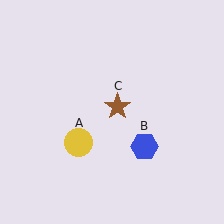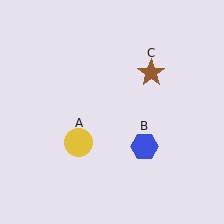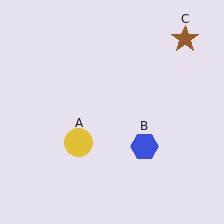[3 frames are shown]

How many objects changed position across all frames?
1 object changed position: brown star (object C).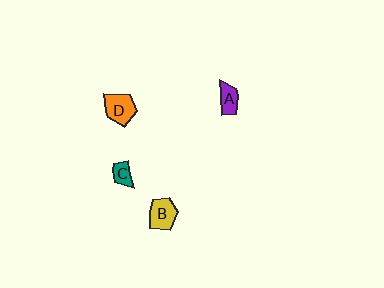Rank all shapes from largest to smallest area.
From largest to smallest: D (orange), B (yellow), A (purple), C (teal).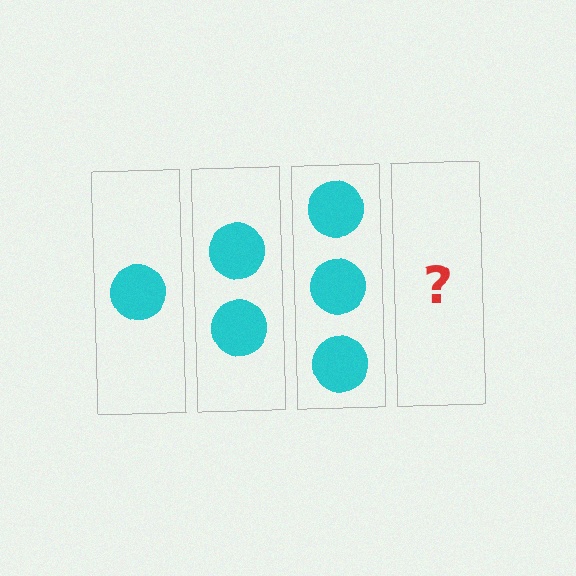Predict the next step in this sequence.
The next step is 4 circles.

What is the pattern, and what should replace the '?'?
The pattern is that each step adds one more circle. The '?' should be 4 circles.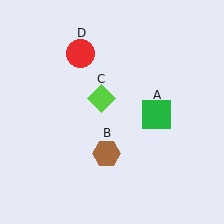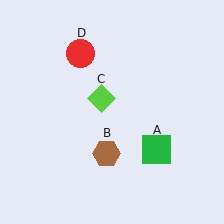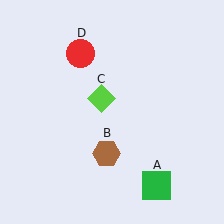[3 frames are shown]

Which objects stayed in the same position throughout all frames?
Brown hexagon (object B) and lime diamond (object C) and red circle (object D) remained stationary.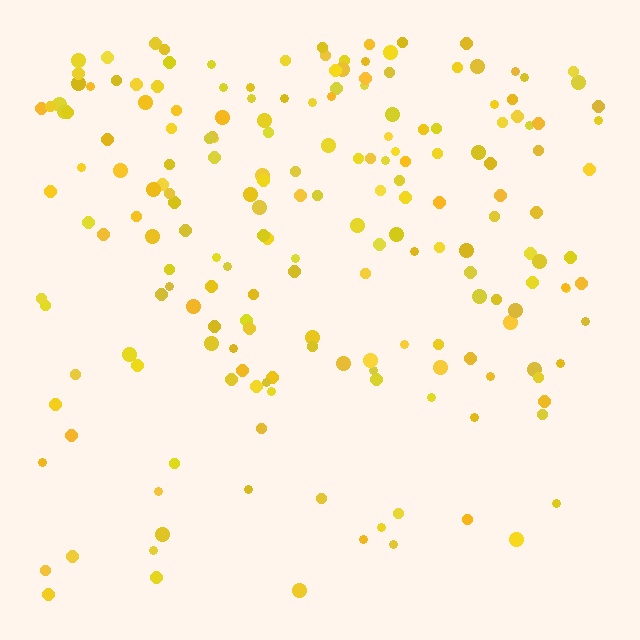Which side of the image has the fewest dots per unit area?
The bottom.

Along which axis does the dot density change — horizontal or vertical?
Vertical.